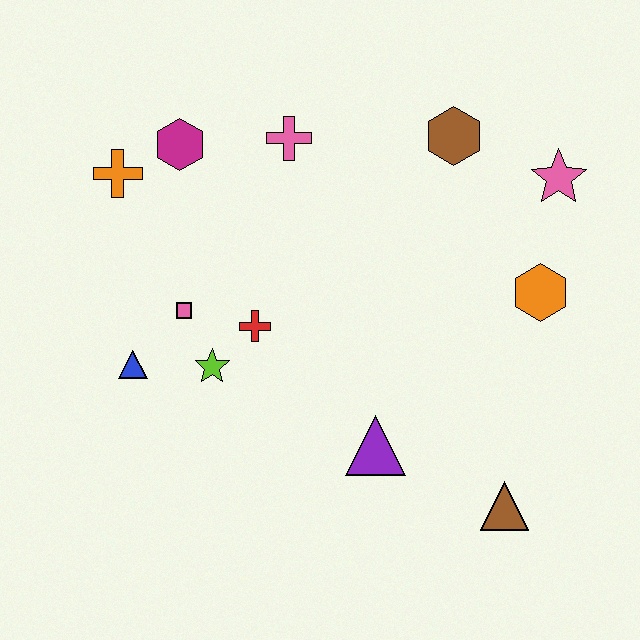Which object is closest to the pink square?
The lime star is closest to the pink square.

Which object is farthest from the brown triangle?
The orange cross is farthest from the brown triangle.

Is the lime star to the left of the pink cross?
Yes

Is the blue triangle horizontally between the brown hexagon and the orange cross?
Yes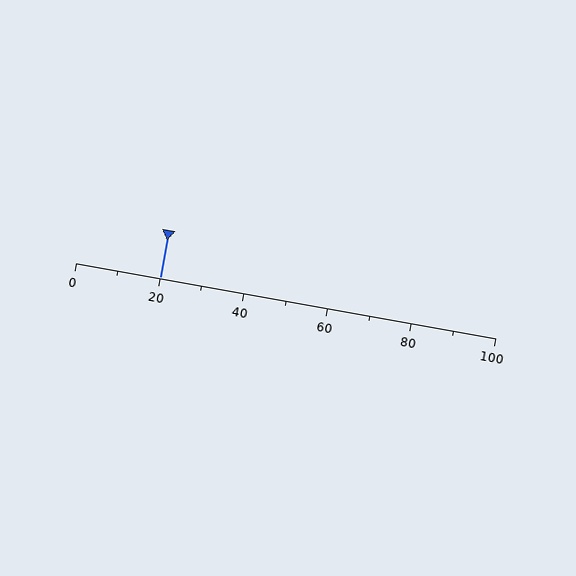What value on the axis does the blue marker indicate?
The marker indicates approximately 20.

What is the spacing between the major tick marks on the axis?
The major ticks are spaced 20 apart.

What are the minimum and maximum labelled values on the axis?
The axis runs from 0 to 100.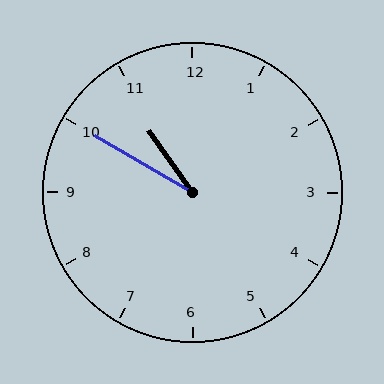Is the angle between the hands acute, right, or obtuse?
It is acute.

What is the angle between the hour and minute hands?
Approximately 25 degrees.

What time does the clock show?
10:50.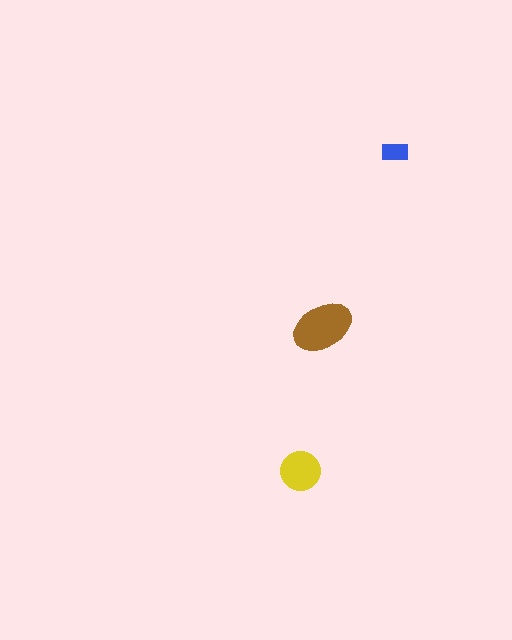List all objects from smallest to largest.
The blue rectangle, the yellow circle, the brown ellipse.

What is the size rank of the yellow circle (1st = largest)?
2nd.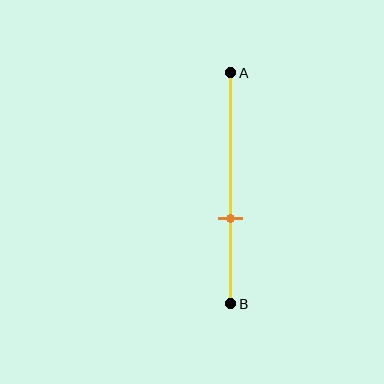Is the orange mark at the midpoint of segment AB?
No, the mark is at about 65% from A, not at the 50% midpoint.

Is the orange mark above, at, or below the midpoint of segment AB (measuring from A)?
The orange mark is below the midpoint of segment AB.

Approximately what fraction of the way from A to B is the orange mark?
The orange mark is approximately 65% of the way from A to B.